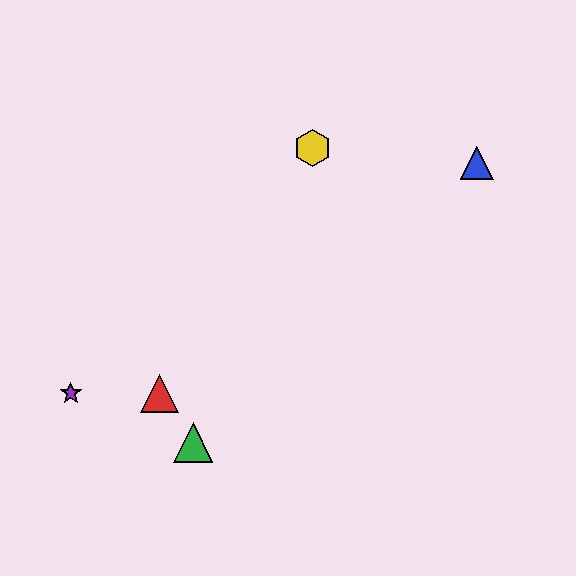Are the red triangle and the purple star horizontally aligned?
Yes, both are at y≈393.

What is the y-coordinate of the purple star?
The purple star is at y≈393.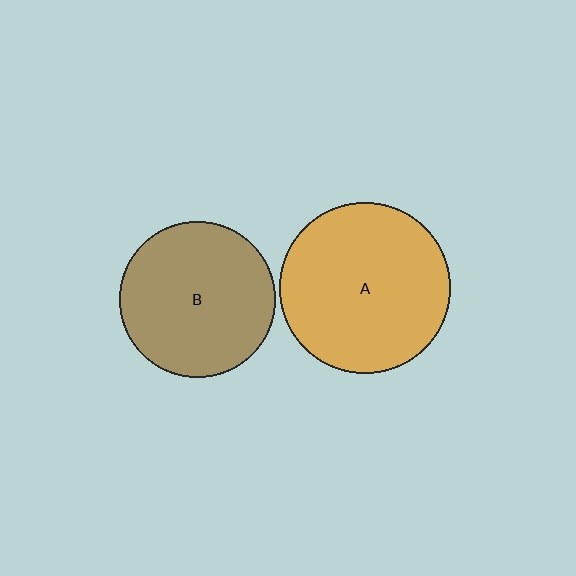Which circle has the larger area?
Circle A (orange).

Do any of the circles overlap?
No, none of the circles overlap.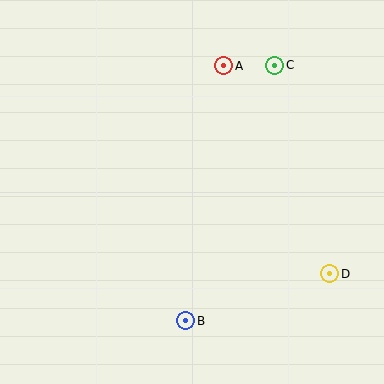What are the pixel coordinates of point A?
Point A is at (224, 66).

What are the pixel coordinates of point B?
Point B is at (186, 321).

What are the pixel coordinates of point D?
Point D is at (330, 274).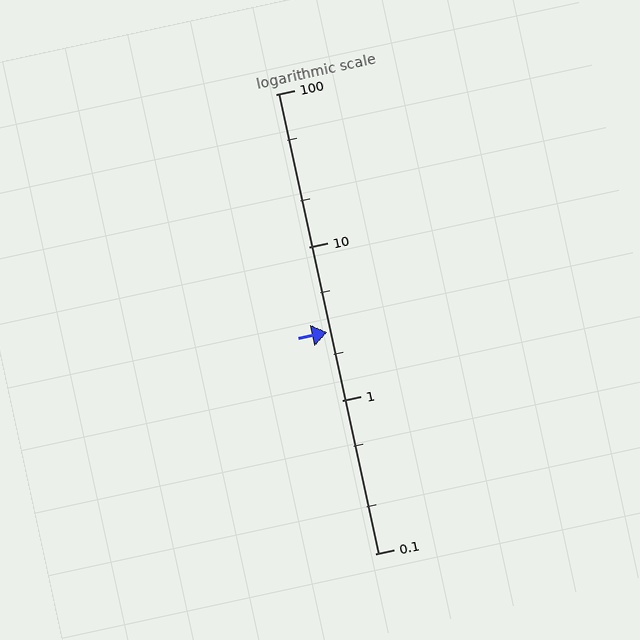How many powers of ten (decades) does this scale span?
The scale spans 3 decades, from 0.1 to 100.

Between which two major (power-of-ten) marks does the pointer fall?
The pointer is between 1 and 10.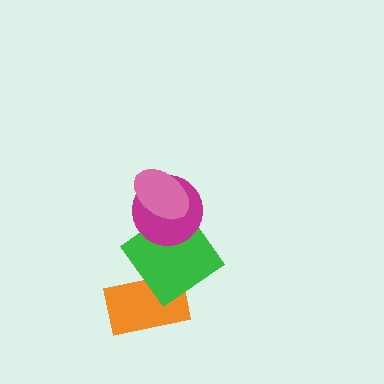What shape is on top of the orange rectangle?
The green diamond is on top of the orange rectangle.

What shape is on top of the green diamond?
The magenta circle is on top of the green diamond.